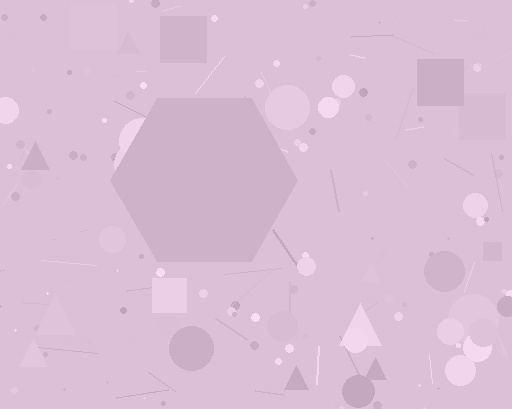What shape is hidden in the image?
A hexagon is hidden in the image.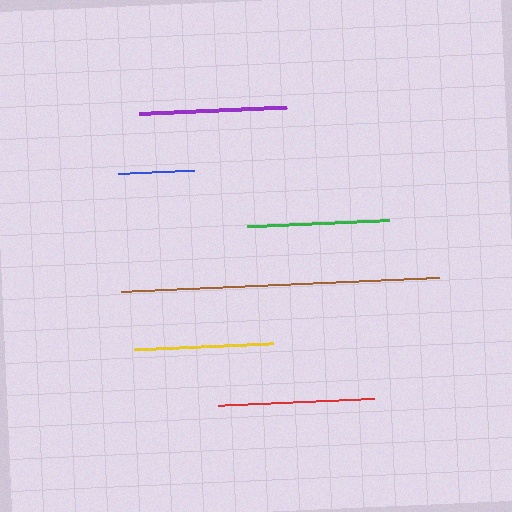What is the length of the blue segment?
The blue segment is approximately 75 pixels long.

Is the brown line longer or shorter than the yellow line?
The brown line is longer than the yellow line.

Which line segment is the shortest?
The blue line is the shortest at approximately 75 pixels.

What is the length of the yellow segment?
The yellow segment is approximately 138 pixels long.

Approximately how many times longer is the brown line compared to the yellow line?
The brown line is approximately 2.3 times the length of the yellow line.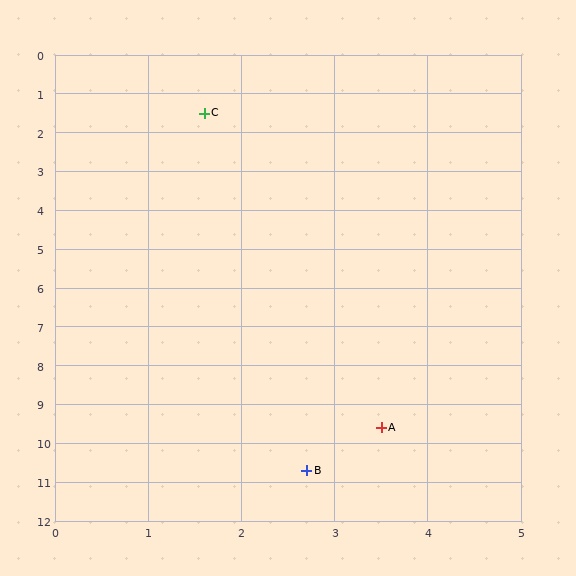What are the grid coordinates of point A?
Point A is at approximately (3.5, 9.6).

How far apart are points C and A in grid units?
Points C and A are about 8.3 grid units apart.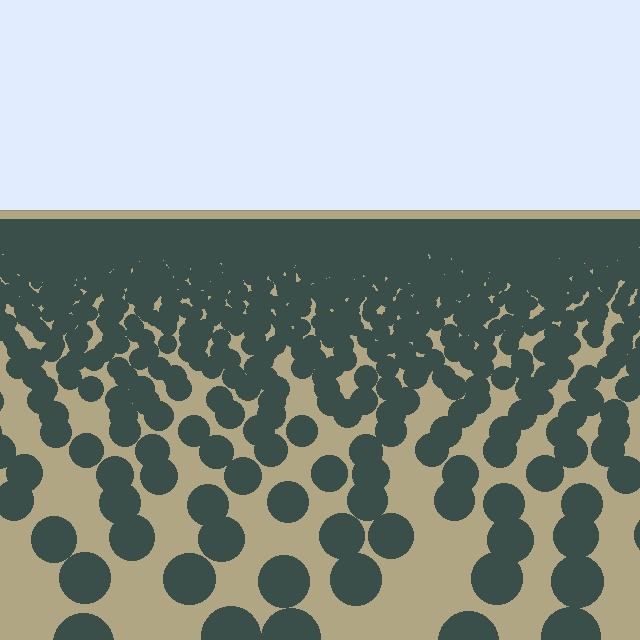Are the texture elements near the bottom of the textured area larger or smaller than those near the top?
Larger. Near the bottom, elements are closer to the viewer and appear at a bigger on-screen size.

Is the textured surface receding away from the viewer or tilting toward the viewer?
The surface is receding away from the viewer. Texture elements get smaller and denser toward the top.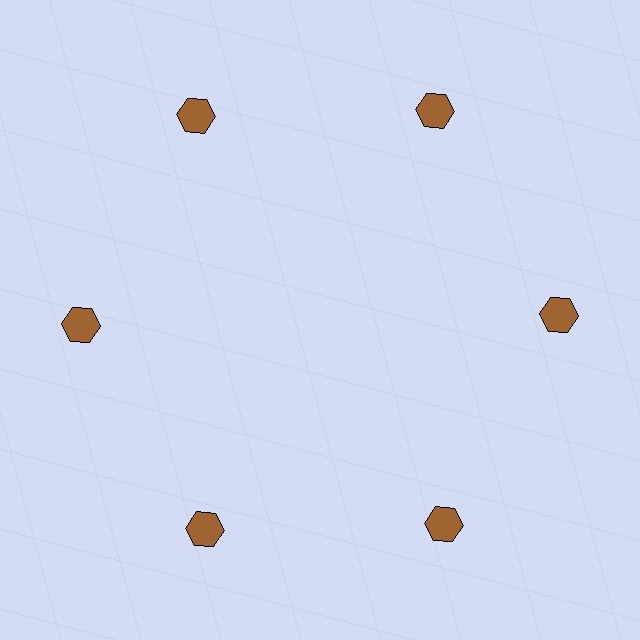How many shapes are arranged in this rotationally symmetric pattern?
There are 6 shapes, arranged in 6 groups of 1.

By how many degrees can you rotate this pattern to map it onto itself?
The pattern maps onto itself every 60 degrees of rotation.